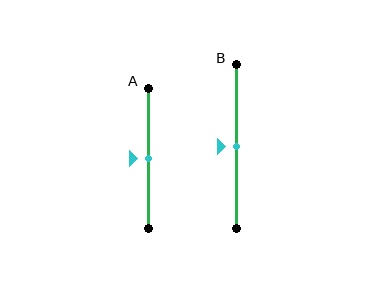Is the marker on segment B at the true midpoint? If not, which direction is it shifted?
Yes, the marker on segment B is at the true midpoint.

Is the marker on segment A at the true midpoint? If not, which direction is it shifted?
Yes, the marker on segment A is at the true midpoint.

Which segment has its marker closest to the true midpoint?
Segment A has its marker closest to the true midpoint.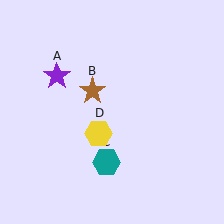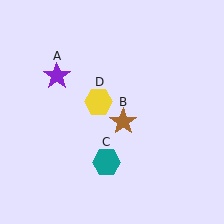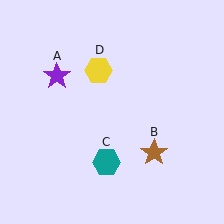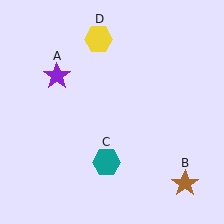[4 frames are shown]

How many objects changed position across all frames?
2 objects changed position: brown star (object B), yellow hexagon (object D).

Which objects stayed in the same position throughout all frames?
Purple star (object A) and teal hexagon (object C) remained stationary.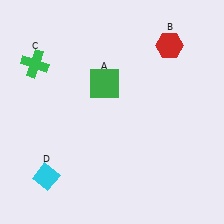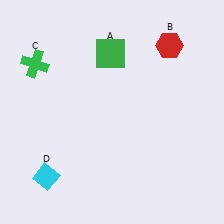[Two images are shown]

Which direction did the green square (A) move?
The green square (A) moved up.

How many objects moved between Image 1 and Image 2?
1 object moved between the two images.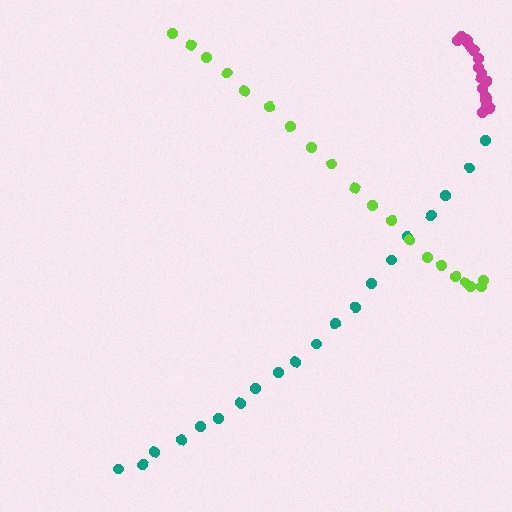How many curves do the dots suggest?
There are 3 distinct paths.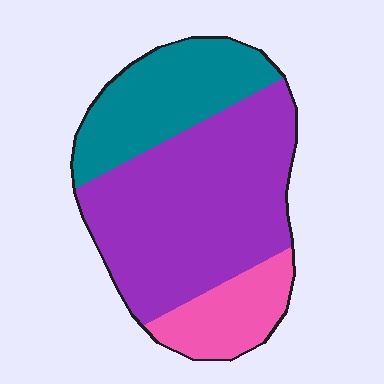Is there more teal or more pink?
Teal.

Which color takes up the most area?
Purple, at roughly 55%.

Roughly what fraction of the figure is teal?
Teal takes up about one quarter (1/4) of the figure.